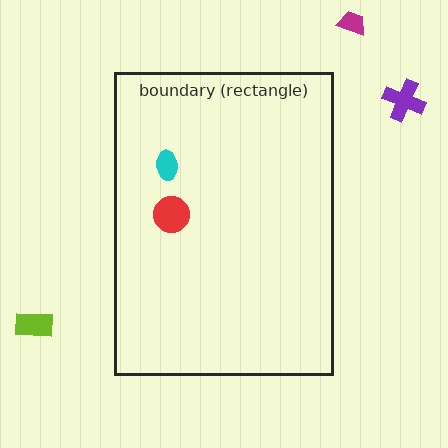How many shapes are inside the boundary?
2 inside, 3 outside.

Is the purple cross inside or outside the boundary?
Outside.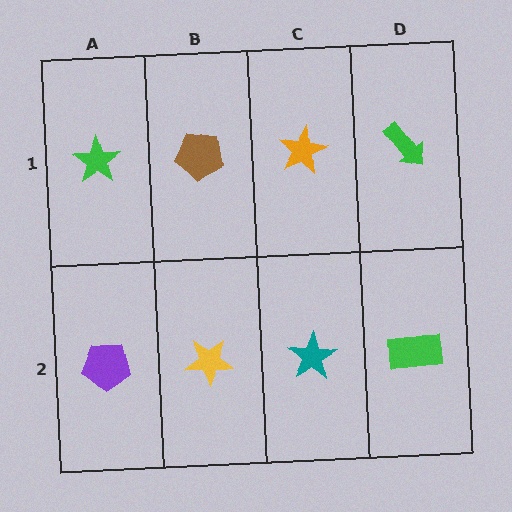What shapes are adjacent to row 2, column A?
A green star (row 1, column A), a yellow star (row 2, column B).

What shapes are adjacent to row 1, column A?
A purple pentagon (row 2, column A), a brown pentagon (row 1, column B).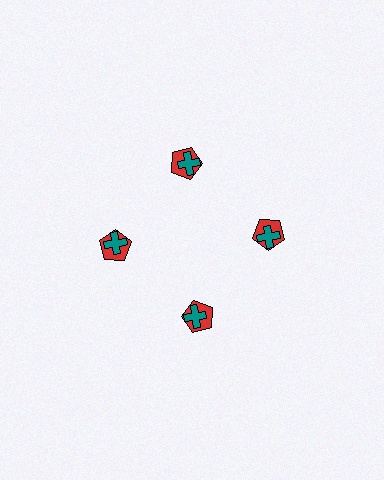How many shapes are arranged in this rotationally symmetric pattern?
There are 8 shapes, arranged in 4 groups of 2.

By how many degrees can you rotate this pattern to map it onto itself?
The pattern maps onto itself every 90 degrees of rotation.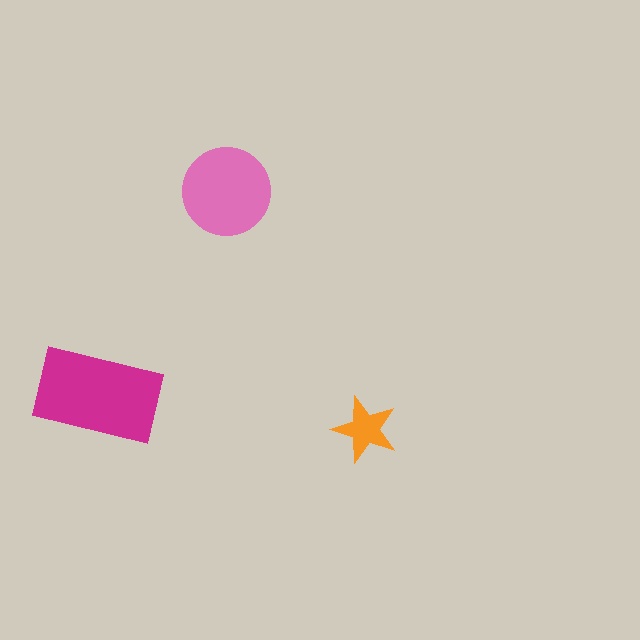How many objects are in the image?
There are 3 objects in the image.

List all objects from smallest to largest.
The orange star, the pink circle, the magenta rectangle.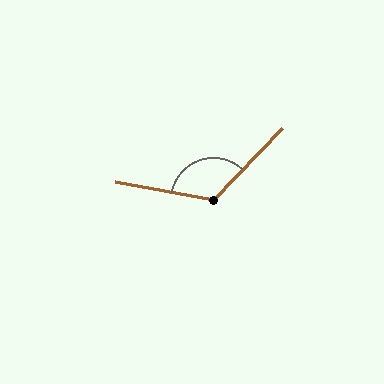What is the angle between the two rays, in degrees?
Approximately 123 degrees.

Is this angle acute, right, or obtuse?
It is obtuse.